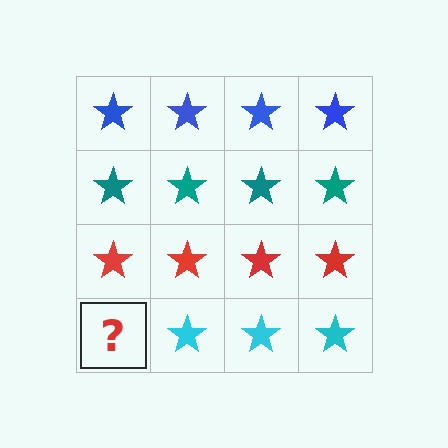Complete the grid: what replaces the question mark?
The question mark should be replaced with a cyan star.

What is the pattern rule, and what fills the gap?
The rule is that each row has a consistent color. The gap should be filled with a cyan star.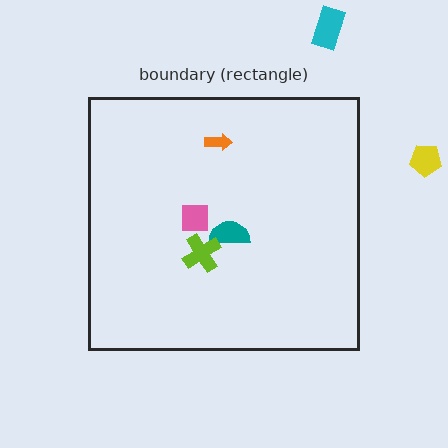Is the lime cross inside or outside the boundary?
Inside.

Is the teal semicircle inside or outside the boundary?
Inside.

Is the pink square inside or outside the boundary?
Inside.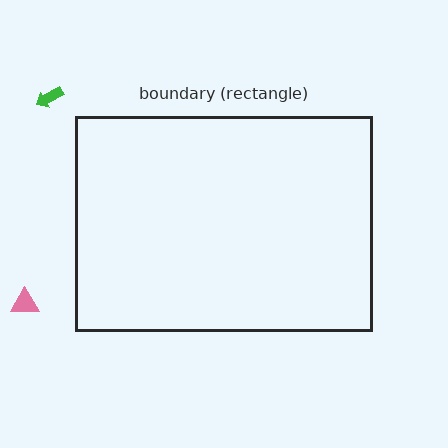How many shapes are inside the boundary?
0 inside, 2 outside.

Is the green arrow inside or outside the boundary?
Outside.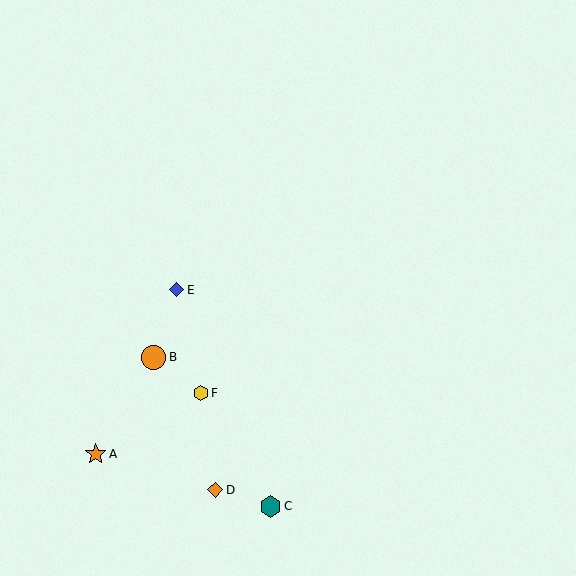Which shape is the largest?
The orange circle (labeled B) is the largest.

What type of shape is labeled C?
Shape C is a teal hexagon.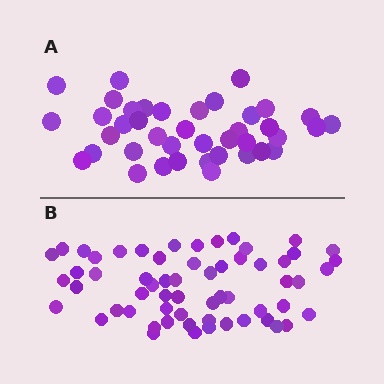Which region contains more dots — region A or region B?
Region B (the bottom region) has more dots.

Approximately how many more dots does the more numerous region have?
Region B has approximately 20 more dots than region A.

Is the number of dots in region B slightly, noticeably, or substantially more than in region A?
Region B has substantially more. The ratio is roughly 1.5 to 1.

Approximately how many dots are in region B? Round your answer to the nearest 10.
About 60 dots.